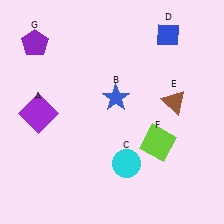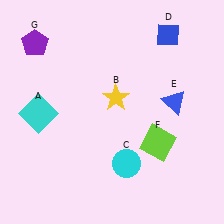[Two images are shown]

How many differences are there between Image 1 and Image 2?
There are 3 differences between the two images.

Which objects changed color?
A changed from purple to cyan. B changed from blue to yellow. E changed from brown to blue.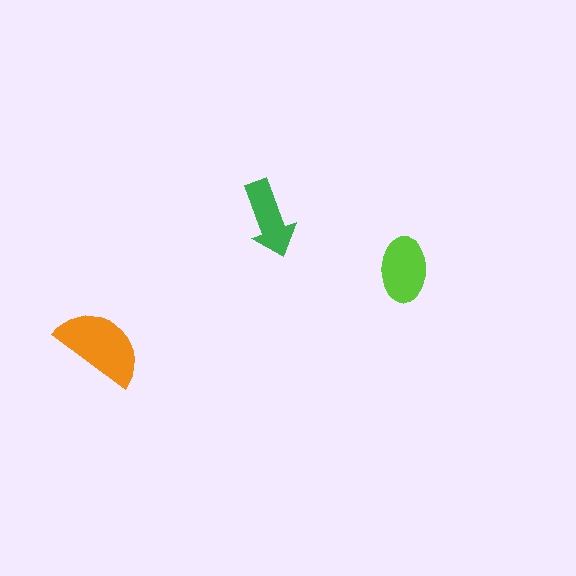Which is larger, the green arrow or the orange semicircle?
The orange semicircle.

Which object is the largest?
The orange semicircle.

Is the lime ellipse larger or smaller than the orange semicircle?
Smaller.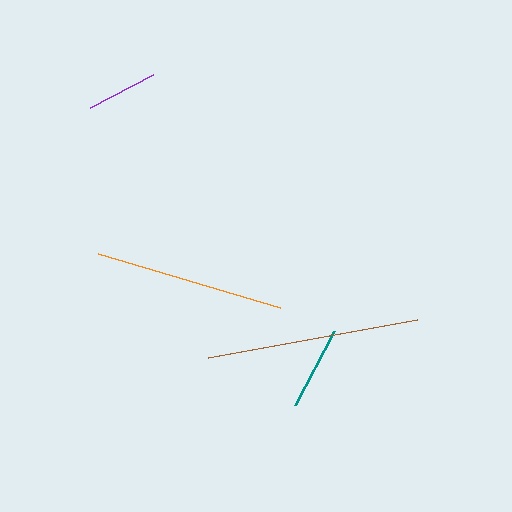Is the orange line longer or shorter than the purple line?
The orange line is longer than the purple line.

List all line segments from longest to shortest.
From longest to shortest: brown, orange, teal, purple.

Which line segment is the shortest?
The purple line is the shortest at approximately 71 pixels.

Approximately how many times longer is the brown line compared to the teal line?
The brown line is approximately 2.5 times the length of the teal line.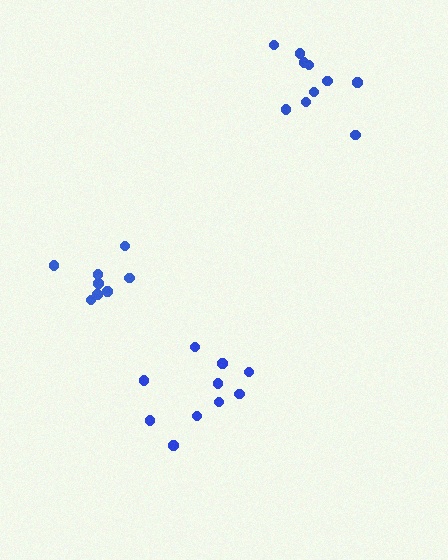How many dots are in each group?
Group 1: 10 dots, Group 2: 8 dots, Group 3: 10 dots (28 total).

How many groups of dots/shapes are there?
There are 3 groups.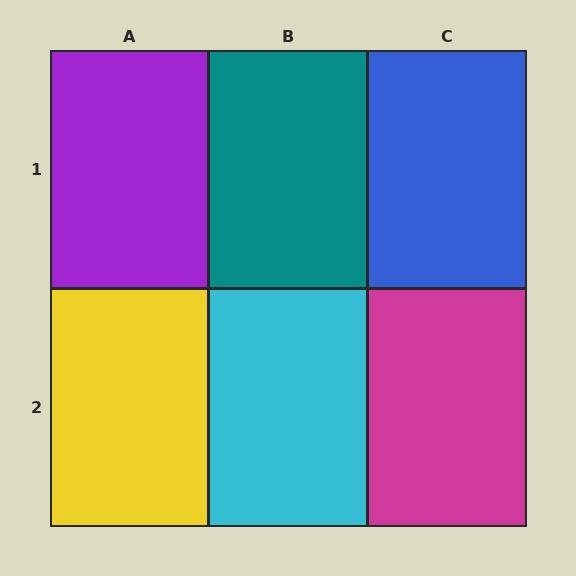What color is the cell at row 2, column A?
Yellow.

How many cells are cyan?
1 cell is cyan.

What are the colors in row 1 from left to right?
Purple, teal, blue.